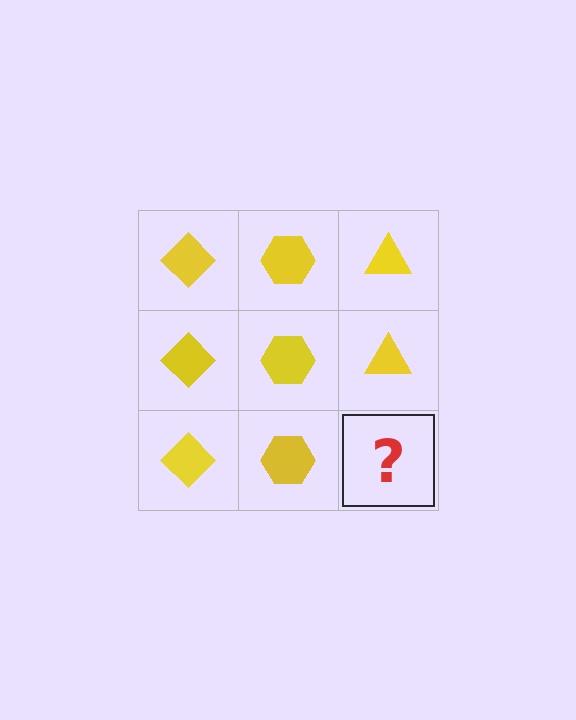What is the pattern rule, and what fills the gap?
The rule is that each column has a consistent shape. The gap should be filled with a yellow triangle.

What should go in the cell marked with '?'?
The missing cell should contain a yellow triangle.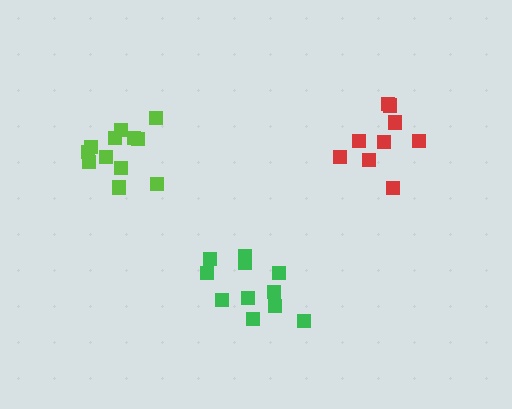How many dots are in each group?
Group 1: 11 dots, Group 2: 9 dots, Group 3: 12 dots (32 total).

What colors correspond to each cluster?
The clusters are colored: green, red, lime.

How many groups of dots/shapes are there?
There are 3 groups.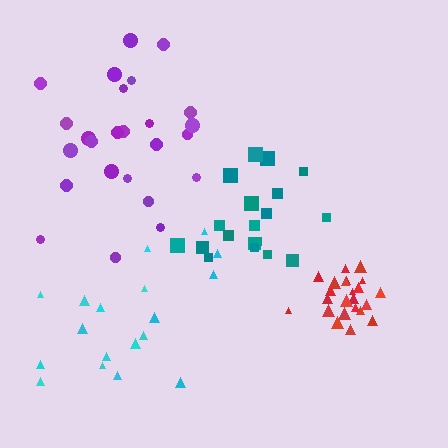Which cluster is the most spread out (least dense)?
Cyan.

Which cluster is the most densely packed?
Red.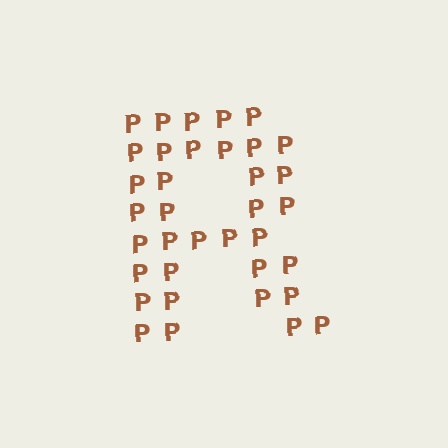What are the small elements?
The small elements are letter P's.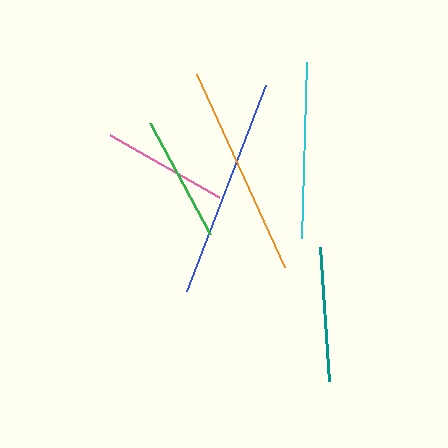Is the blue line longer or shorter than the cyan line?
The blue line is longer than the cyan line.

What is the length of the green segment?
The green segment is approximately 126 pixels long.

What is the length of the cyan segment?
The cyan segment is approximately 176 pixels long.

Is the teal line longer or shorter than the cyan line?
The cyan line is longer than the teal line.